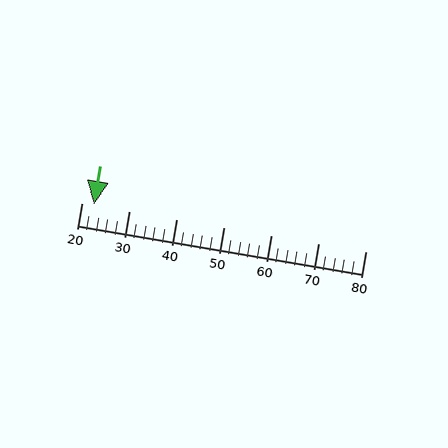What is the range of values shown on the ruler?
The ruler shows values from 20 to 80.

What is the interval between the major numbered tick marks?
The major tick marks are spaced 10 units apart.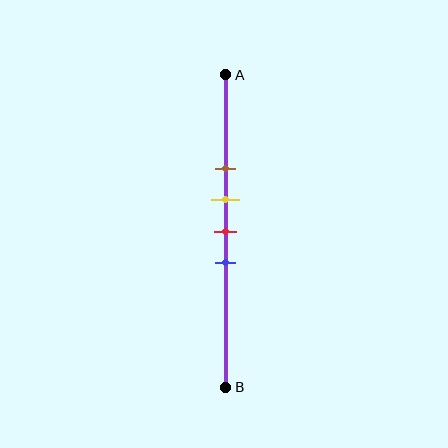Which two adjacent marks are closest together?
The yellow and red marks are the closest adjacent pair.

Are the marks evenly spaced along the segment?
Yes, the marks are approximately evenly spaced.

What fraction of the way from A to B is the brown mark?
The brown mark is approximately 30% (0.3) of the way from A to B.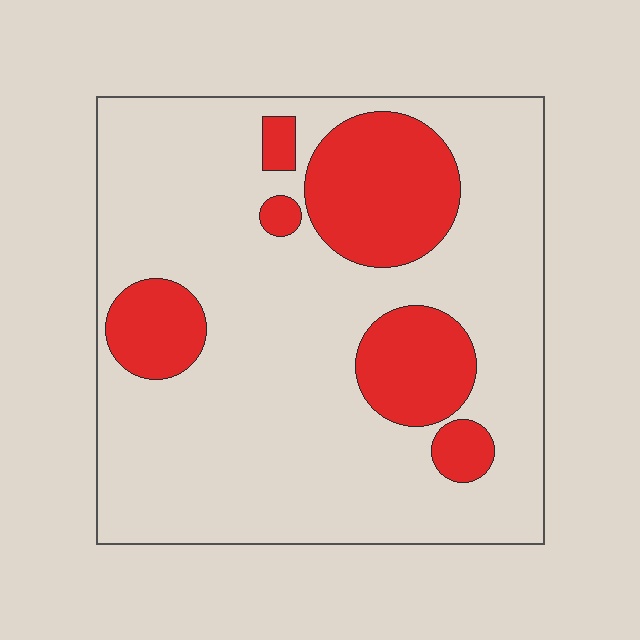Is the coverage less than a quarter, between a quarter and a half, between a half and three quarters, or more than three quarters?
Less than a quarter.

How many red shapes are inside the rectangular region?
6.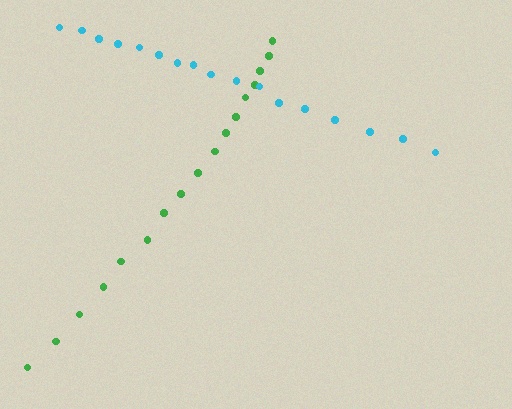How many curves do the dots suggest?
There are 2 distinct paths.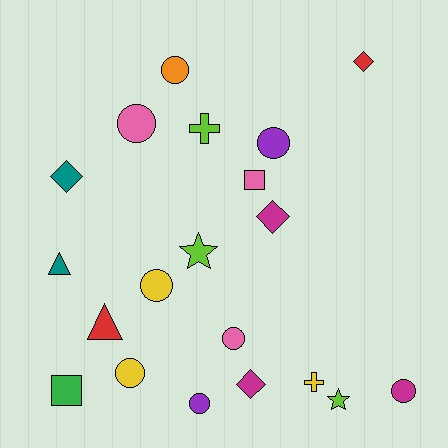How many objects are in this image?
There are 20 objects.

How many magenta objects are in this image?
There are 3 magenta objects.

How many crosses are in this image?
There are 2 crosses.